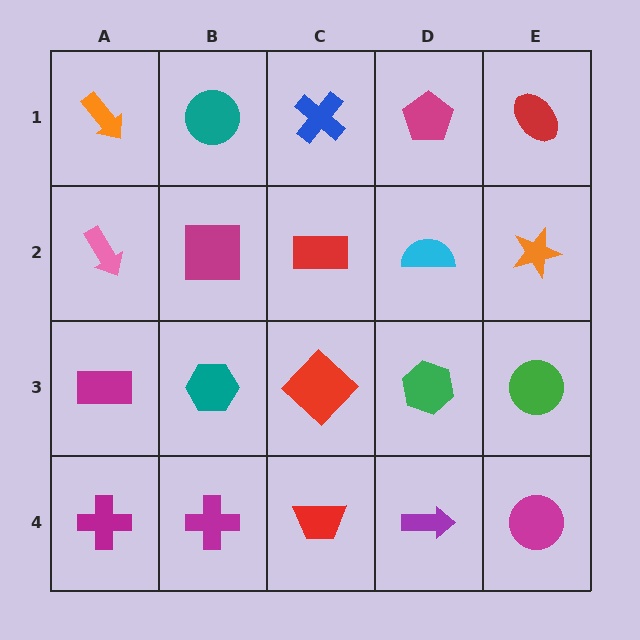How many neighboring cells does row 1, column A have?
2.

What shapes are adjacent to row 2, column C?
A blue cross (row 1, column C), a red diamond (row 3, column C), a magenta square (row 2, column B), a cyan semicircle (row 2, column D).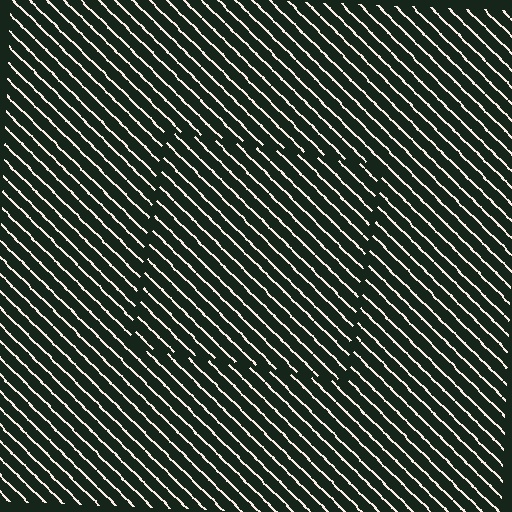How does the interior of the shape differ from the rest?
The interior of the shape contains the same grating, shifted by half a period — the contour is defined by the phase discontinuity where line-ends from the inner and outer gratings abut.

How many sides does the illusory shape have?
4 sides — the line-ends trace a square.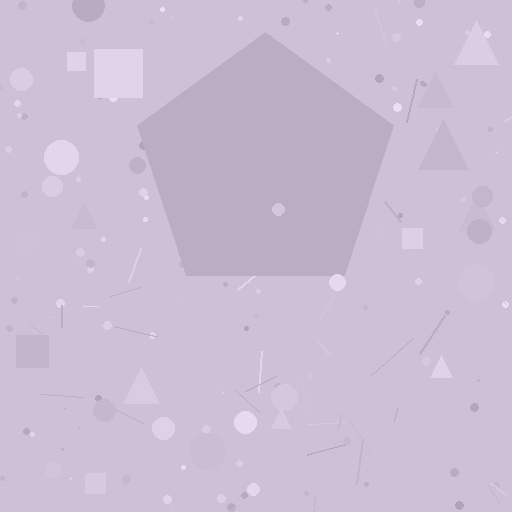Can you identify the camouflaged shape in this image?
The camouflaged shape is a pentagon.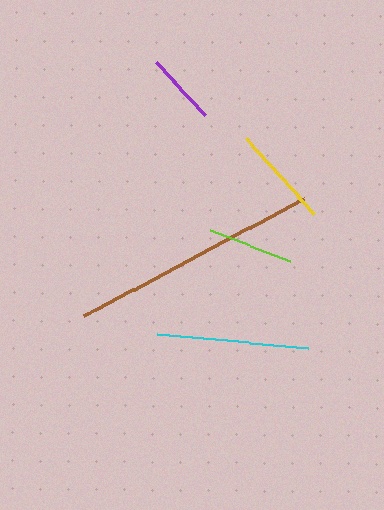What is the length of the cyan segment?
The cyan segment is approximately 151 pixels long.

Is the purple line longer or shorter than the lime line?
The lime line is longer than the purple line.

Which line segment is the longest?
The brown line is the longest at approximately 250 pixels.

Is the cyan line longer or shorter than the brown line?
The brown line is longer than the cyan line.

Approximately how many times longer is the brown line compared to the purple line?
The brown line is approximately 3.4 times the length of the purple line.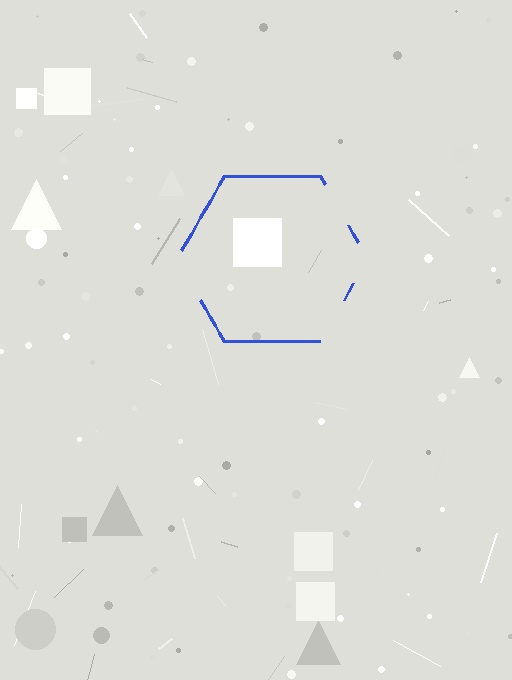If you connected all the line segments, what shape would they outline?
They would outline a hexagon.